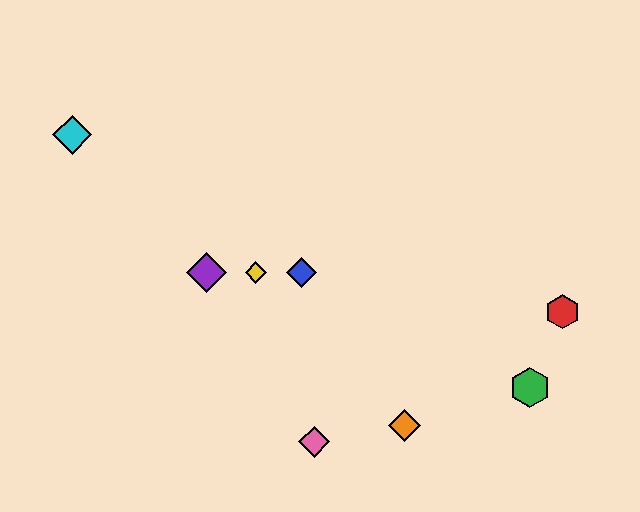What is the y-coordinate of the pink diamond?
The pink diamond is at y≈442.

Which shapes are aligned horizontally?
The blue diamond, the yellow diamond, the purple diamond are aligned horizontally.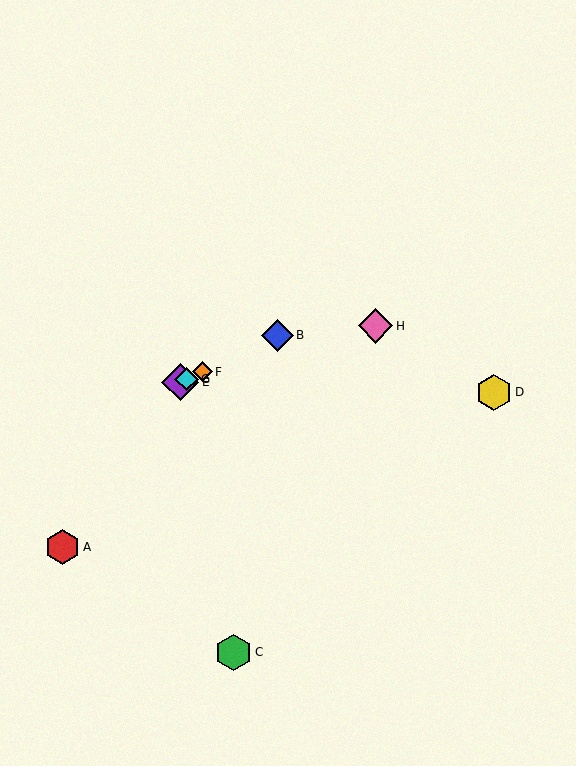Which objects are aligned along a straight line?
Objects B, E, F, G are aligned along a straight line.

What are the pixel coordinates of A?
Object A is at (62, 547).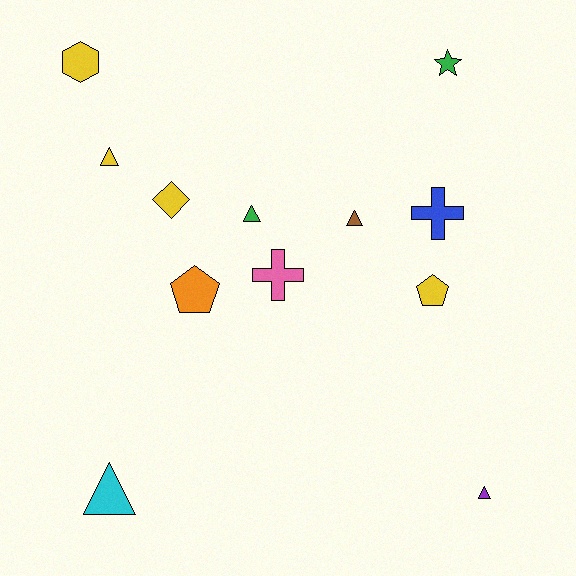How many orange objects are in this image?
There is 1 orange object.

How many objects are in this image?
There are 12 objects.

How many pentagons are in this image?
There are 2 pentagons.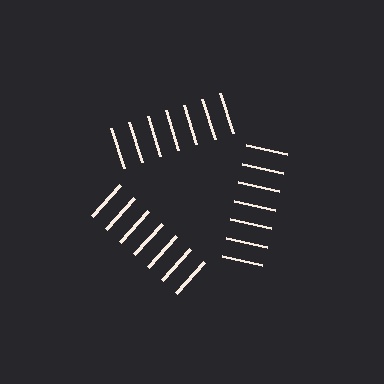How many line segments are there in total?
21 — 7 along each of the 3 edges.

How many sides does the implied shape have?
3 sides — the line-ends trace a triangle.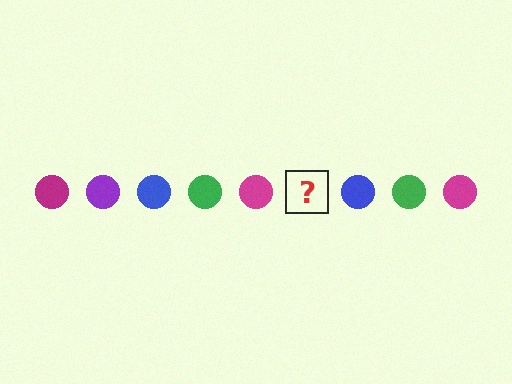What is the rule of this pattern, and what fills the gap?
The rule is that the pattern cycles through magenta, purple, blue, green circles. The gap should be filled with a purple circle.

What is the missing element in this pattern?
The missing element is a purple circle.